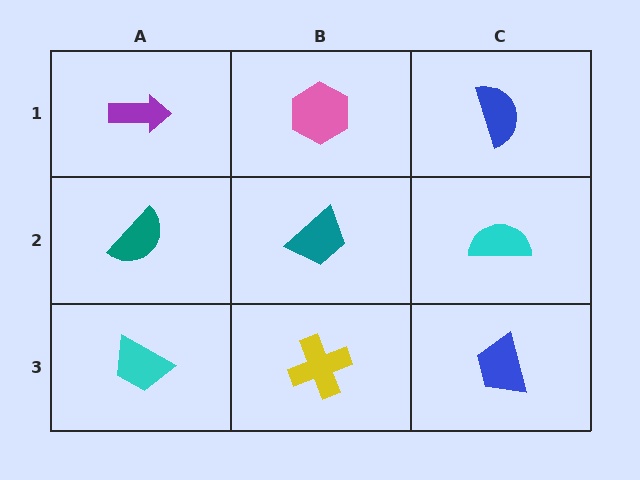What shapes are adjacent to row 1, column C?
A cyan semicircle (row 2, column C), a pink hexagon (row 1, column B).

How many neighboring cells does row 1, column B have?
3.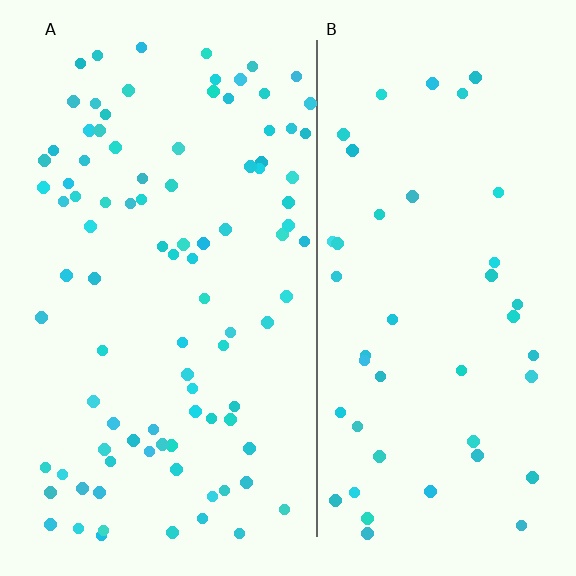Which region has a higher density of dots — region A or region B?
A (the left).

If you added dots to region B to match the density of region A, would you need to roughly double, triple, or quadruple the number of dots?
Approximately double.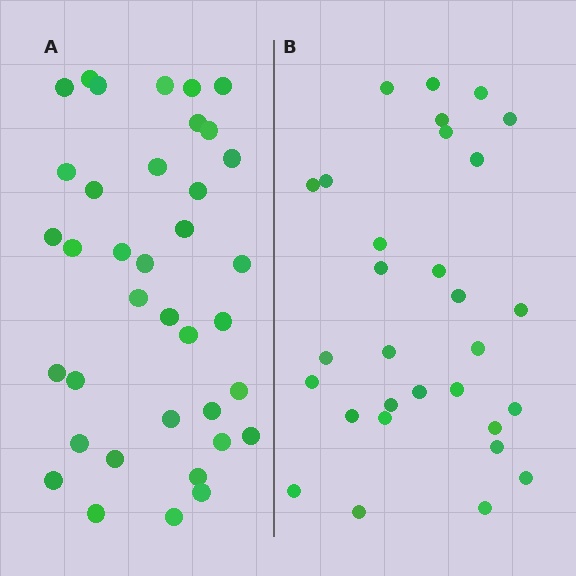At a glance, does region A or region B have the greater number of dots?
Region A (the left region) has more dots.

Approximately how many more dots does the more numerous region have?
Region A has roughly 8 or so more dots than region B.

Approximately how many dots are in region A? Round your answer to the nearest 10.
About 40 dots. (The exact count is 37, which rounds to 40.)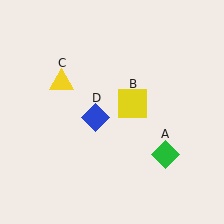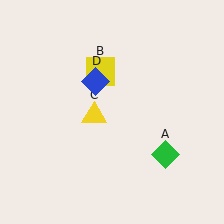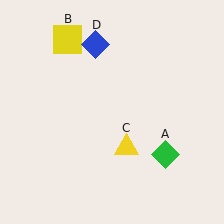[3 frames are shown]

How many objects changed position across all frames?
3 objects changed position: yellow square (object B), yellow triangle (object C), blue diamond (object D).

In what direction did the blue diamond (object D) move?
The blue diamond (object D) moved up.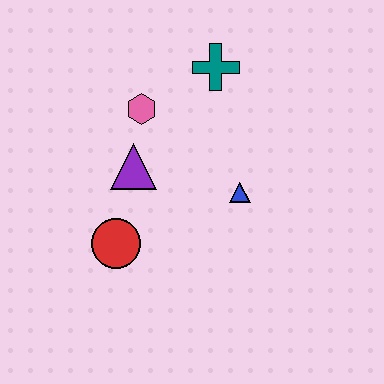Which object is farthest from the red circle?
The teal cross is farthest from the red circle.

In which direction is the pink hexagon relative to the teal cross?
The pink hexagon is to the left of the teal cross.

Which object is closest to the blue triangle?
The purple triangle is closest to the blue triangle.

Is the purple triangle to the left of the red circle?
No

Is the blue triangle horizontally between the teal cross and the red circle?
No